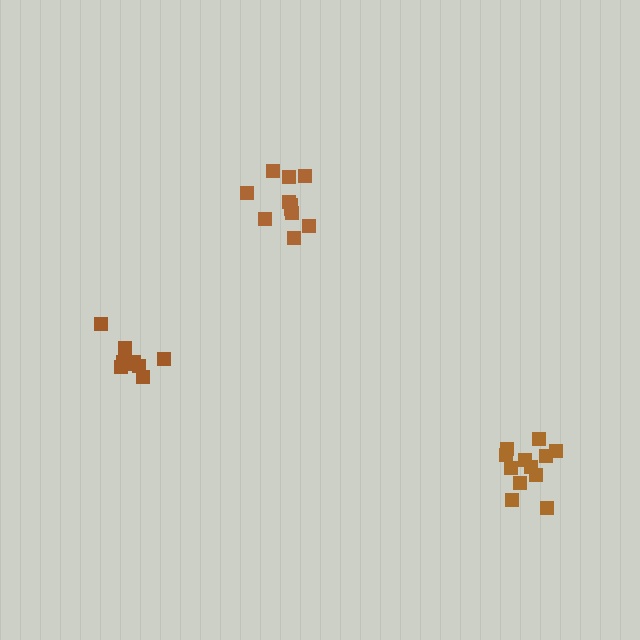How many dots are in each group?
Group 1: 11 dots, Group 2: 12 dots, Group 3: 9 dots (32 total).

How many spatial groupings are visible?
There are 3 spatial groupings.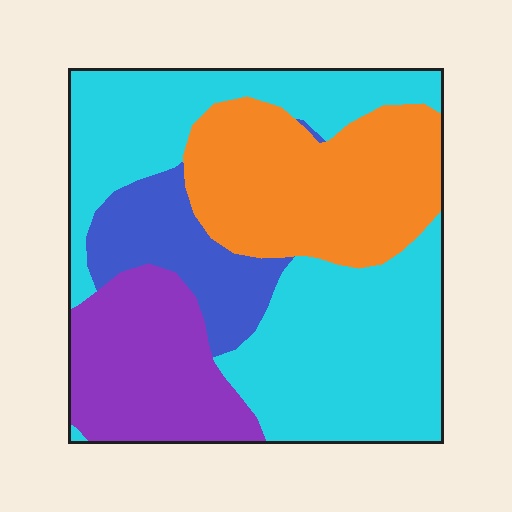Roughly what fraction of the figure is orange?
Orange takes up about one quarter (1/4) of the figure.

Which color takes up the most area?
Cyan, at roughly 45%.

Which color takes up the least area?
Blue, at roughly 10%.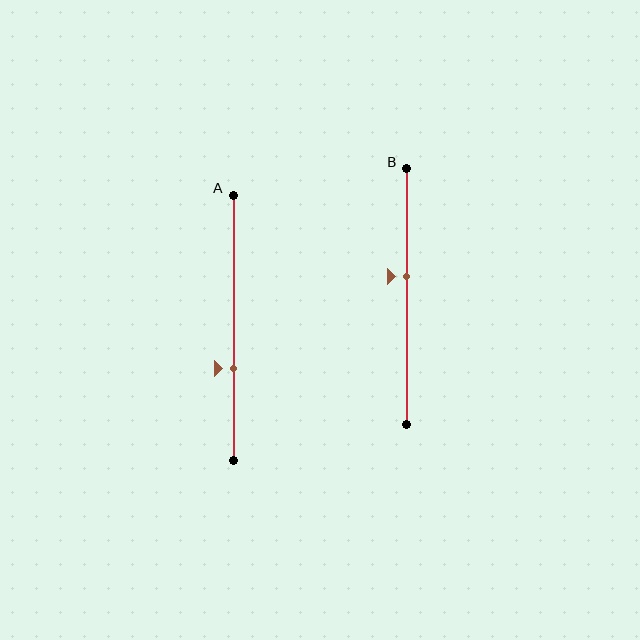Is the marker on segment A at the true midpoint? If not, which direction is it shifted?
No, the marker on segment A is shifted downward by about 15% of the segment length.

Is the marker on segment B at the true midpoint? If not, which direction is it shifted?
No, the marker on segment B is shifted upward by about 8% of the segment length.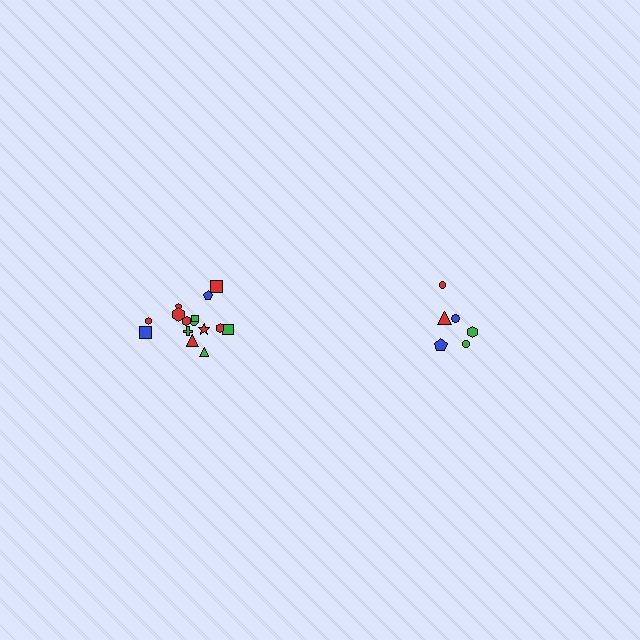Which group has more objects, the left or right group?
The left group.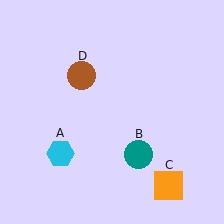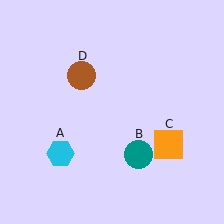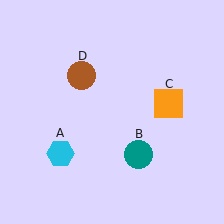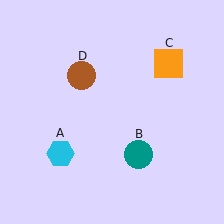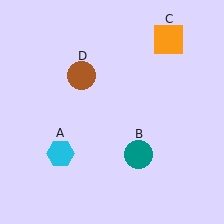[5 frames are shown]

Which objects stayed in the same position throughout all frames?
Cyan hexagon (object A) and teal circle (object B) and brown circle (object D) remained stationary.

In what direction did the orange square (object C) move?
The orange square (object C) moved up.